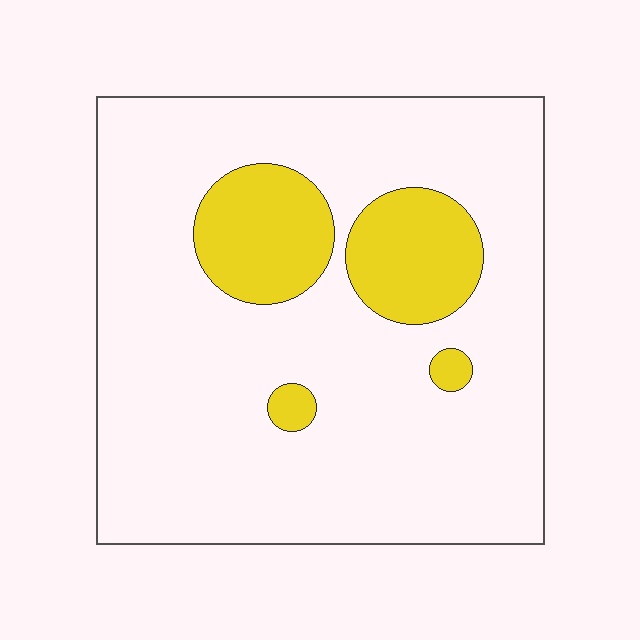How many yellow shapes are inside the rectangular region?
4.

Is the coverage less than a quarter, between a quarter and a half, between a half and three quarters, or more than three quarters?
Less than a quarter.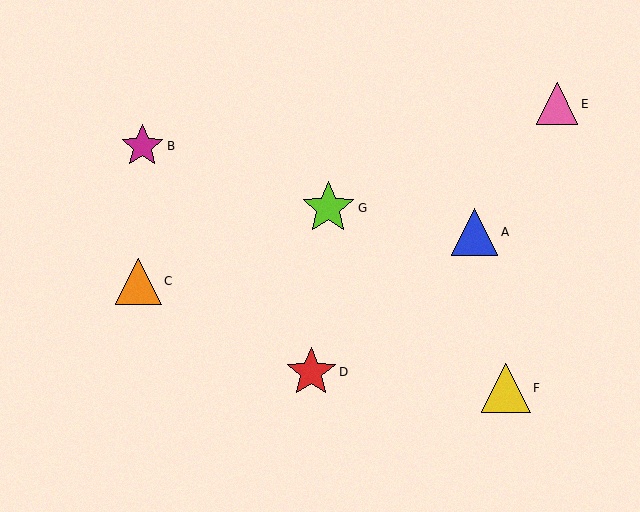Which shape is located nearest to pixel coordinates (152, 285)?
The orange triangle (labeled C) at (139, 281) is nearest to that location.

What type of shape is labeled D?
Shape D is a red star.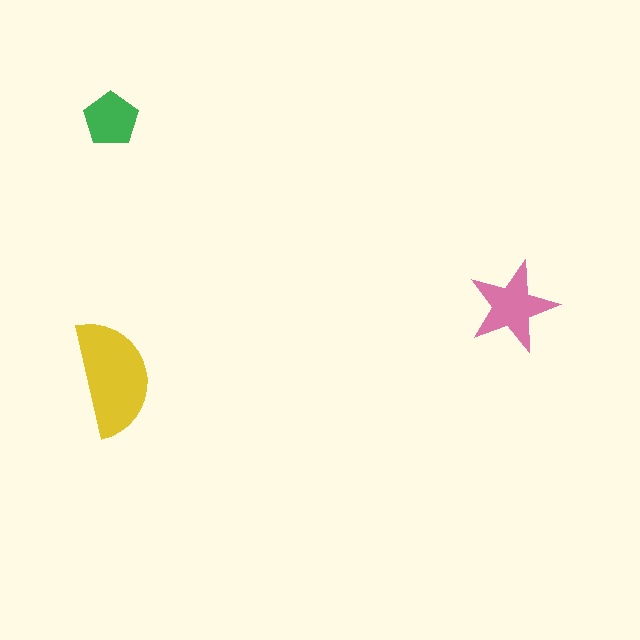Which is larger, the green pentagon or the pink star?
The pink star.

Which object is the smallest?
The green pentagon.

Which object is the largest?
The yellow semicircle.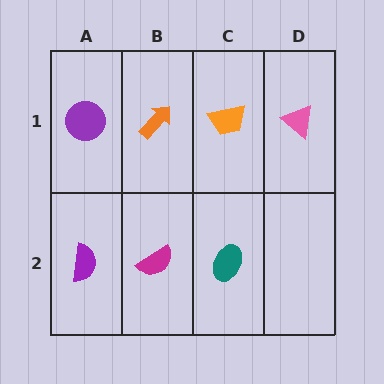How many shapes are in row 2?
3 shapes.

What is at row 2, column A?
A purple semicircle.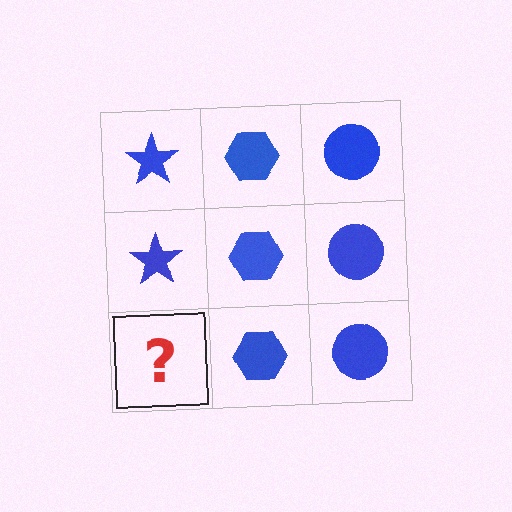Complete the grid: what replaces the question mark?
The question mark should be replaced with a blue star.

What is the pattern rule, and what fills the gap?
The rule is that each column has a consistent shape. The gap should be filled with a blue star.